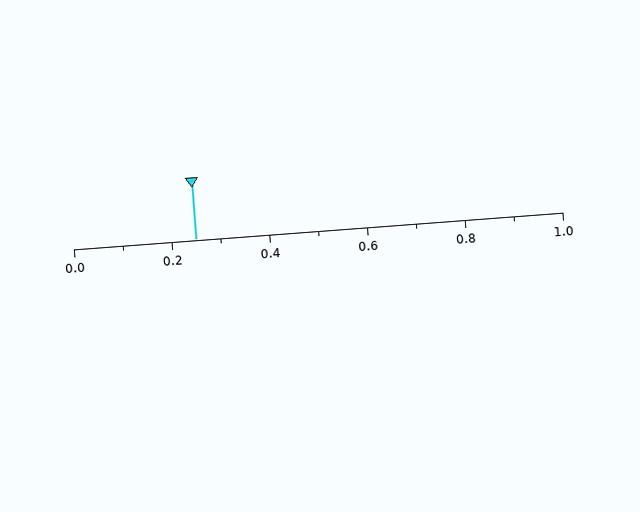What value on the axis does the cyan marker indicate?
The marker indicates approximately 0.25.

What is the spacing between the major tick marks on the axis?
The major ticks are spaced 0.2 apart.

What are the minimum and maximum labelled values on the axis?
The axis runs from 0.0 to 1.0.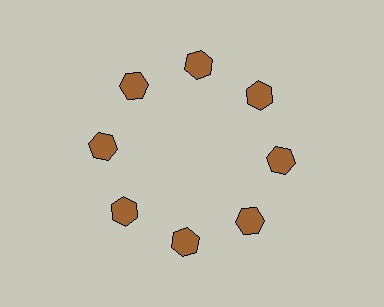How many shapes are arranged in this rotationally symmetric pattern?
There are 8 shapes, arranged in 8 groups of 1.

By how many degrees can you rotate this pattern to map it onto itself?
The pattern maps onto itself every 45 degrees of rotation.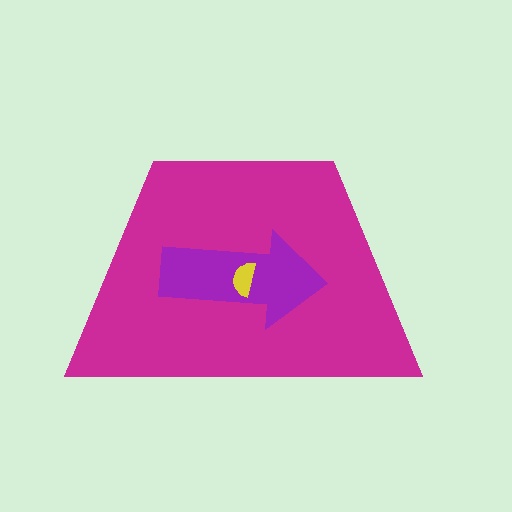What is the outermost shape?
The magenta trapezoid.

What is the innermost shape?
The yellow semicircle.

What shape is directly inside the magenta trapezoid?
The purple arrow.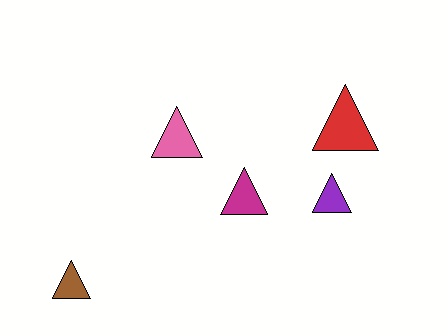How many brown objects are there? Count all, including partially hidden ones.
There is 1 brown object.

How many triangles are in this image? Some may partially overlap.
There are 5 triangles.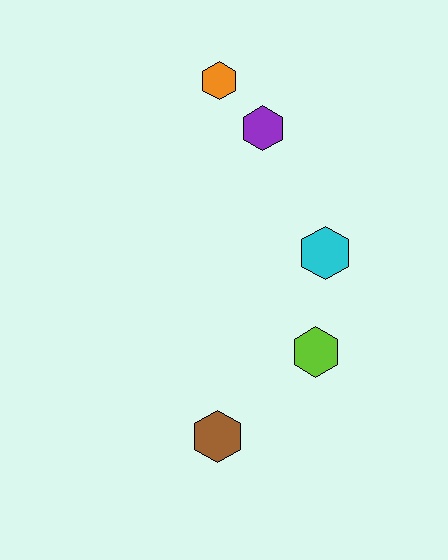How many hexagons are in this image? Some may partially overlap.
There are 5 hexagons.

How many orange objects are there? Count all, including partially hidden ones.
There is 1 orange object.